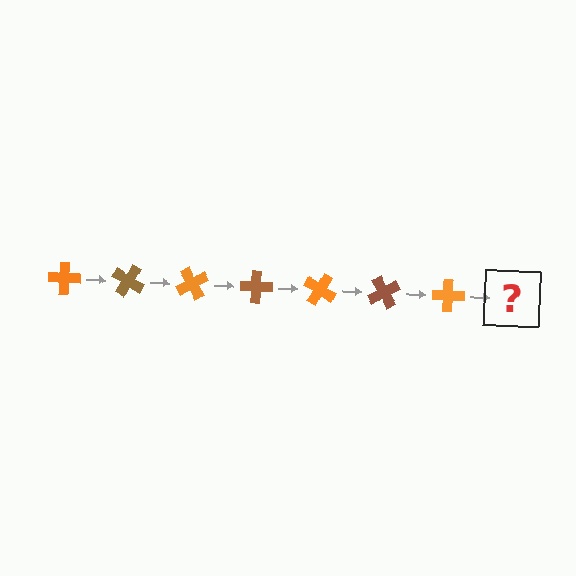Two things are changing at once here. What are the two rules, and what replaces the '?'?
The two rules are that it rotates 30 degrees each step and the color cycles through orange and brown. The '?' should be a brown cross, rotated 210 degrees from the start.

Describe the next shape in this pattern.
It should be a brown cross, rotated 210 degrees from the start.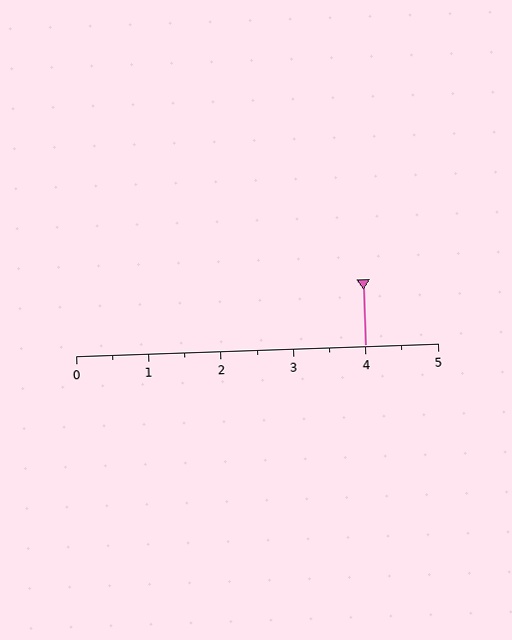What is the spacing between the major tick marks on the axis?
The major ticks are spaced 1 apart.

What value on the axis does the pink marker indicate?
The marker indicates approximately 4.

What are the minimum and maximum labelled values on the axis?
The axis runs from 0 to 5.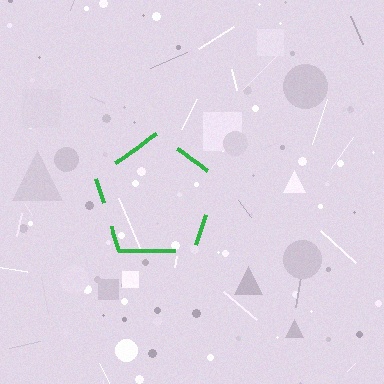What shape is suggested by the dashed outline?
The dashed outline suggests a pentagon.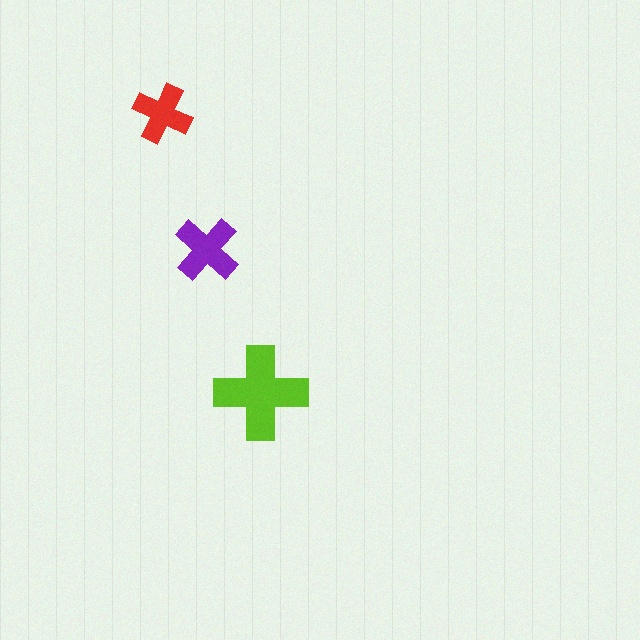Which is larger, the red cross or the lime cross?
The lime one.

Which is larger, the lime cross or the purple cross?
The lime one.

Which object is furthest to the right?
The lime cross is rightmost.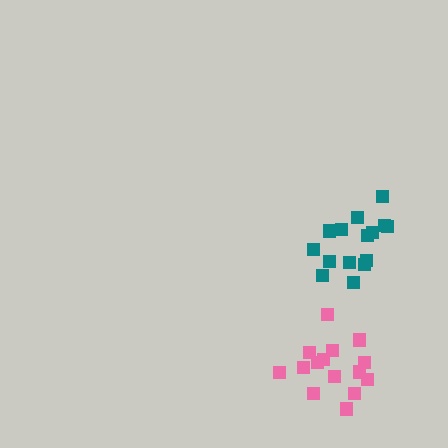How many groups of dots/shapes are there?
There are 2 groups.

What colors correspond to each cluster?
The clusters are colored: teal, pink.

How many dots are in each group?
Group 1: 15 dots, Group 2: 15 dots (30 total).